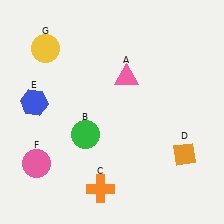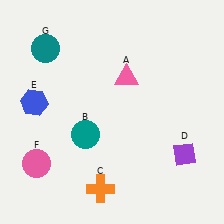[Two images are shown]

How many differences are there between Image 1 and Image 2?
There are 3 differences between the two images.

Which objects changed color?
B changed from green to teal. D changed from orange to purple. G changed from yellow to teal.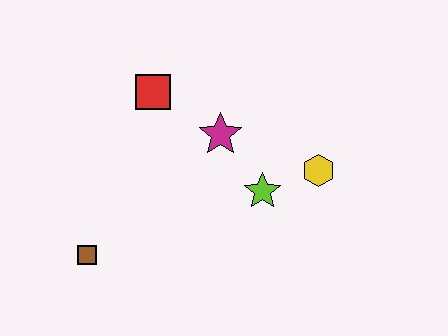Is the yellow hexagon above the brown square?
Yes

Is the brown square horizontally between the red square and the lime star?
No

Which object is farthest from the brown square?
The yellow hexagon is farthest from the brown square.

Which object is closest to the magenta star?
The lime star is closest to the magenta star.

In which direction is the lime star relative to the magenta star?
The lime star is below the magenta star.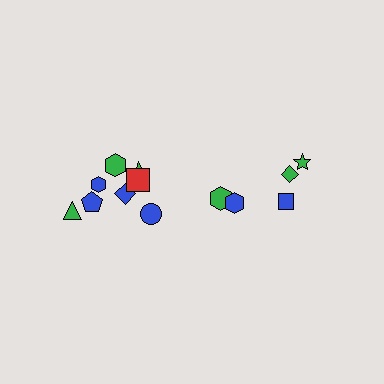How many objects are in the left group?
There are 8 objects.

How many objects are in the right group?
There are 5 objects.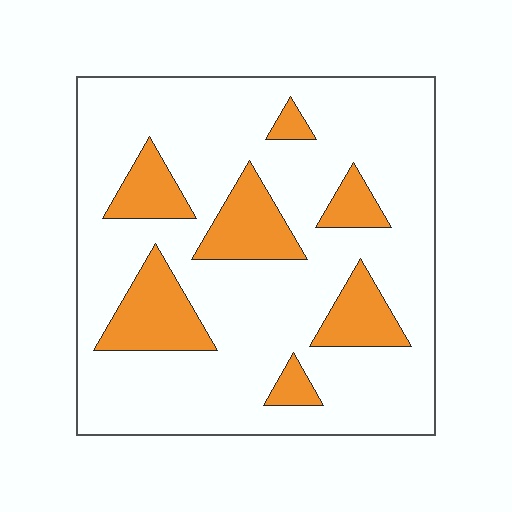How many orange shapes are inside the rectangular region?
7.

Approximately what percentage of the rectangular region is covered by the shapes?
Approximately 20%.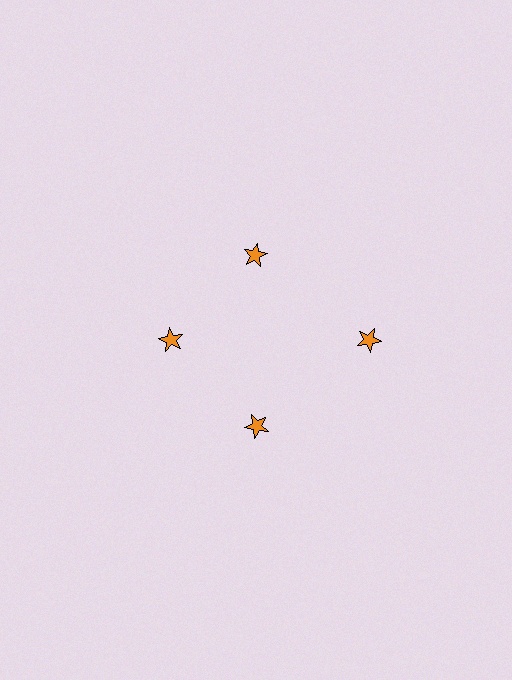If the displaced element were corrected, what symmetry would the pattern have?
It would have 4-fold rotational symmetry — the pattern would map onto itself every 90 degrees.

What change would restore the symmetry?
The symmetry would be restored by moving it inward, back onto the ring so that all 4 stars sit at equal angles and equal distance from the center.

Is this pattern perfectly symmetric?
No. The 4 orange stars are arranged in a ring, but one element near the 3 o'clock position is pushed outward from the center, breaking the 4-fold rotational symmetry.